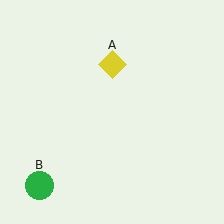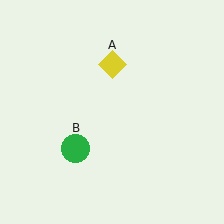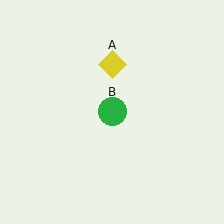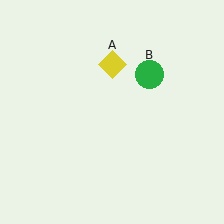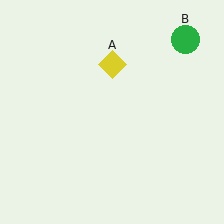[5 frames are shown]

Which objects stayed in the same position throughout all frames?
Yellow diamond (object A) remained stationary.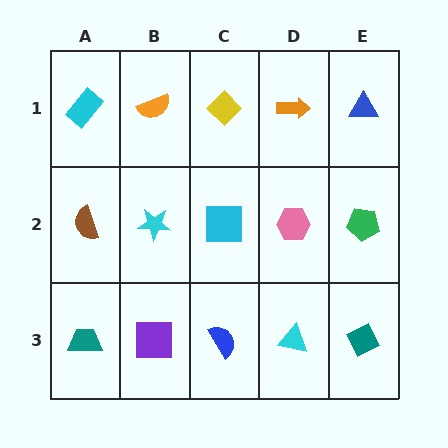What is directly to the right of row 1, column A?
An orange semicircle.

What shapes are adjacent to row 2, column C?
A yellow diamond (row 1, column C), a blue semicircle (row 3, column C), a cyan star (row 2, column B), a pink hexagon (row 2, column D).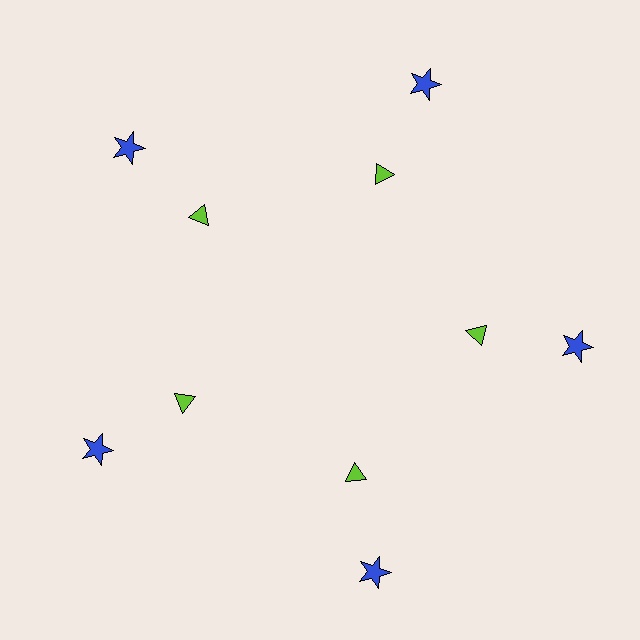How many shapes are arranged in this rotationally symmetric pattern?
There are 10 shapes, arranged in 5 groups of 2.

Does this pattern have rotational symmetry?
Yes, this pattern has 5-fold rotational symmetry. It looks the same after rotating 72 degrees around the center.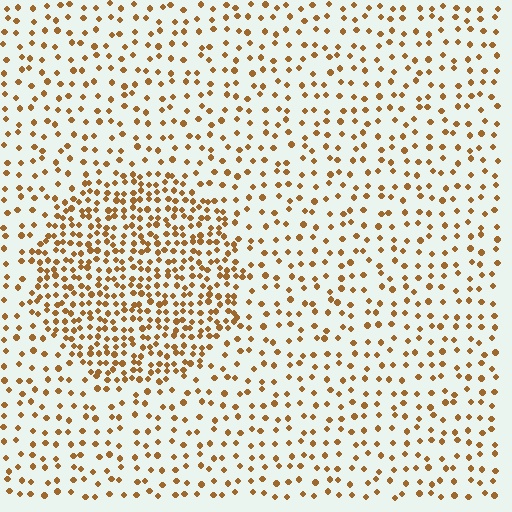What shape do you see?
I see a circle.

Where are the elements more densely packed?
The elements are more densely packed inside the circle boundary.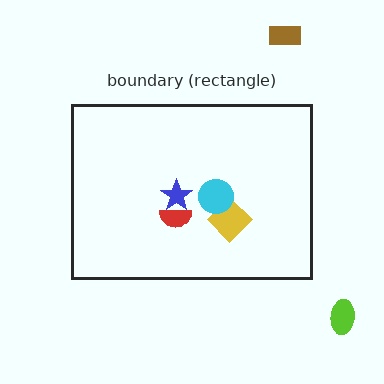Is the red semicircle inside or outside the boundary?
Inside.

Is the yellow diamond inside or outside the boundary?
Inside.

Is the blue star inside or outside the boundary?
Inside.